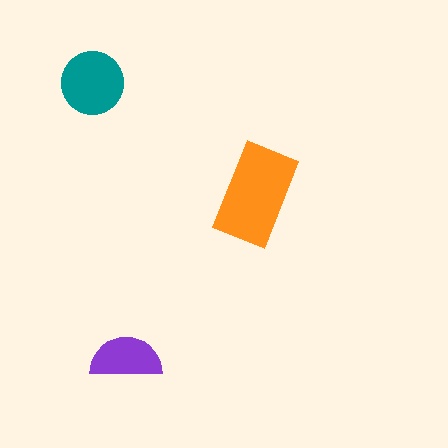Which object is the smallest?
The purple semicircle.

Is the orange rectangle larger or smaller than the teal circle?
Larger.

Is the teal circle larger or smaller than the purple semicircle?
Larger.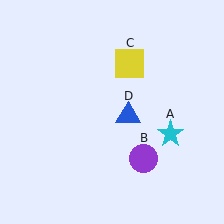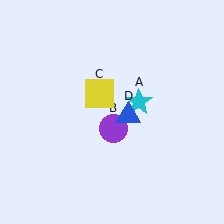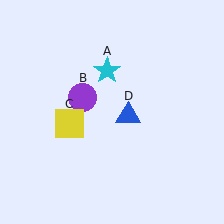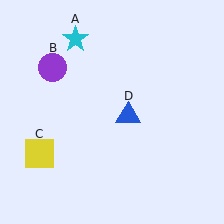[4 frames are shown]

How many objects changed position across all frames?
3 objects changed position: cyan star (object A), purple circle (object B), yellow square (object C).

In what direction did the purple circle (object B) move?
The purple circle (object B) moved up and to the left.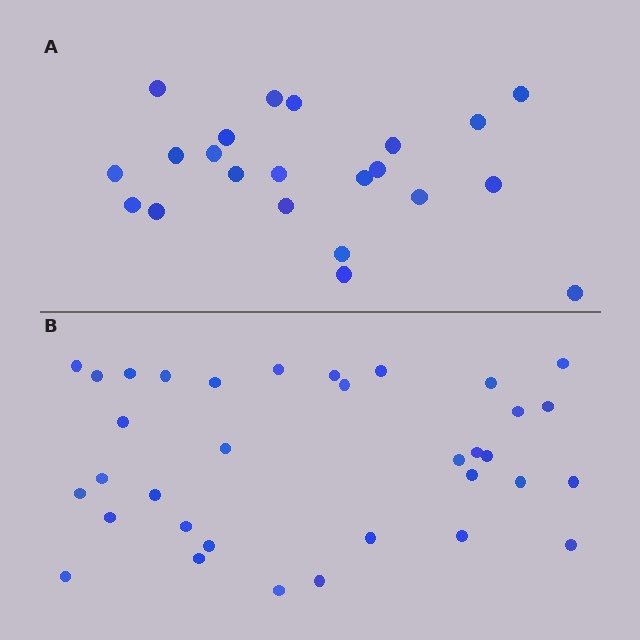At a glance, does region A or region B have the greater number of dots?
Region B (the bottom region) has more dots.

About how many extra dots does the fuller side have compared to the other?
Region B has roughly 12 or so more dots than region A.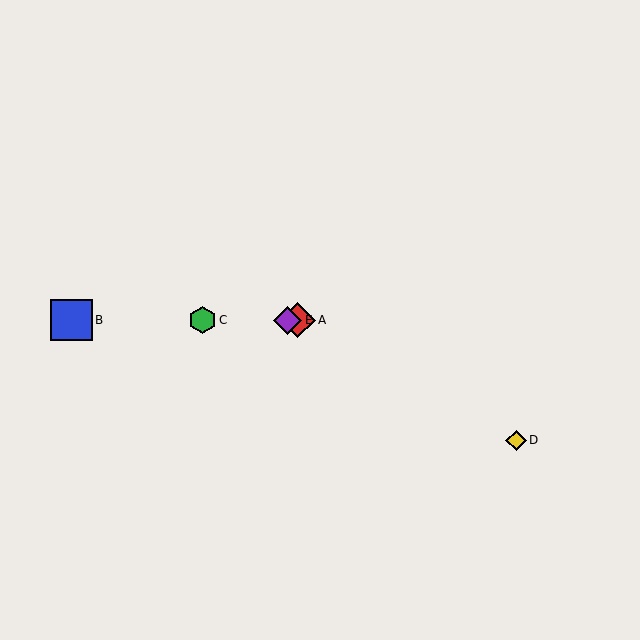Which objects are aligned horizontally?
Objects A, B, C, E are aligned horizontally.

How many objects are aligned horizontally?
4 objects (A, B, C, E) are aligned horizontally.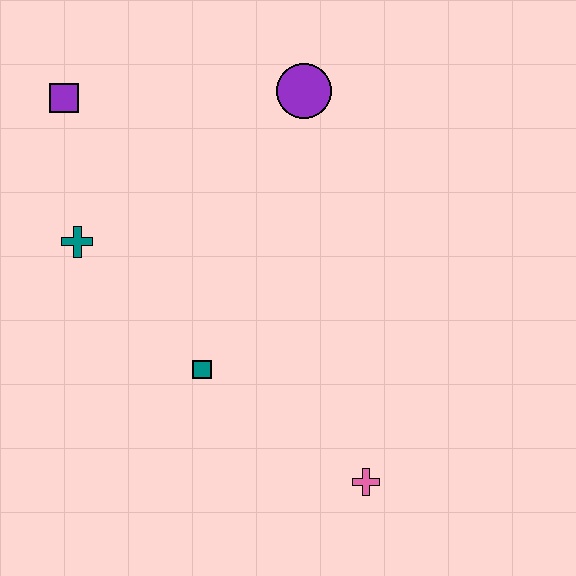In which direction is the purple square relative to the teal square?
The purple square is above the teal square.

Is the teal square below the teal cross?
Yes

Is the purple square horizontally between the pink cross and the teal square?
No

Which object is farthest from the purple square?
The pink cross is farthest from the purple square.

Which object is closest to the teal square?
The teal cross is closest to the teal square.